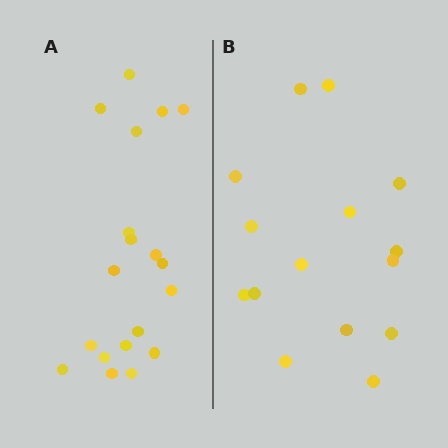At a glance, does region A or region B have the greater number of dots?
Region A (the left region) has more dots.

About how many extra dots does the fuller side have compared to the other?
Region A has about 4 more dots than region B.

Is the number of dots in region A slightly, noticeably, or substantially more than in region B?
Region A has noticeably more, but not dramatically so. The ratio is roughly 1.3 to 1.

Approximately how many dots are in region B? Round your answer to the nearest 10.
About 20 dots. (The exact count is 15, which rounds to 20.)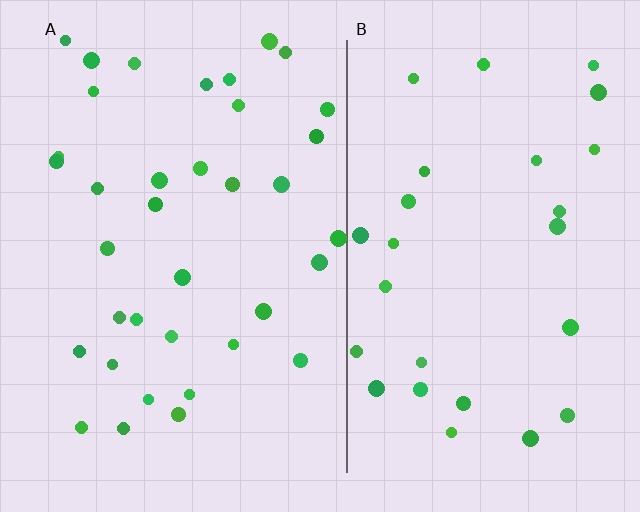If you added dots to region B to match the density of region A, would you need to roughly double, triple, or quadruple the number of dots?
Approximately double.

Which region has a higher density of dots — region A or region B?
A (the left).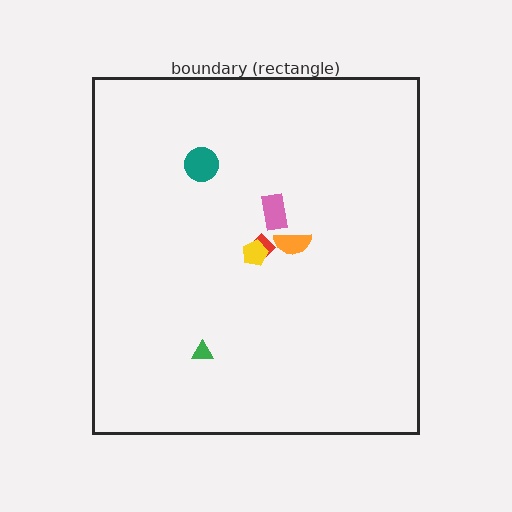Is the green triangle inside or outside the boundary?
Inside.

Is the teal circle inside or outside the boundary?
Inside.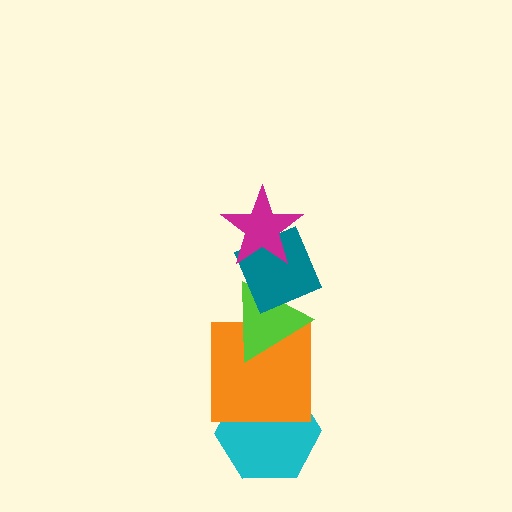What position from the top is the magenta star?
The magenta star is 1st from the top.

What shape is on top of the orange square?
The lime triangle is on top of the orange square.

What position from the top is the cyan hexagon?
The cyan hexagon is 5th from the top.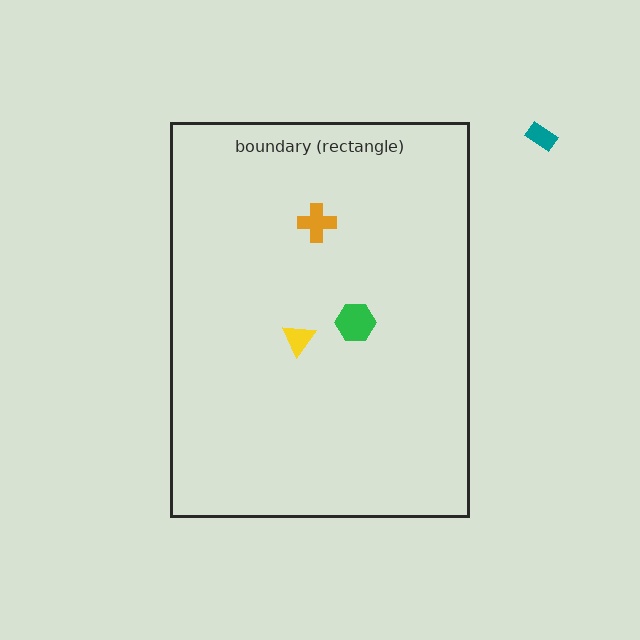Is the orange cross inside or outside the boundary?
Inside.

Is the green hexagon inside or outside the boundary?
Inside.